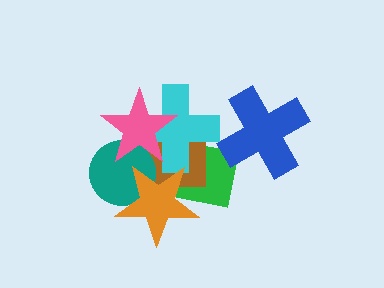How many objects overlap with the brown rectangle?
5 objects overlap with the brown rectangle.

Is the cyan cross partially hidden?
Yes, it is partially covered by another shape.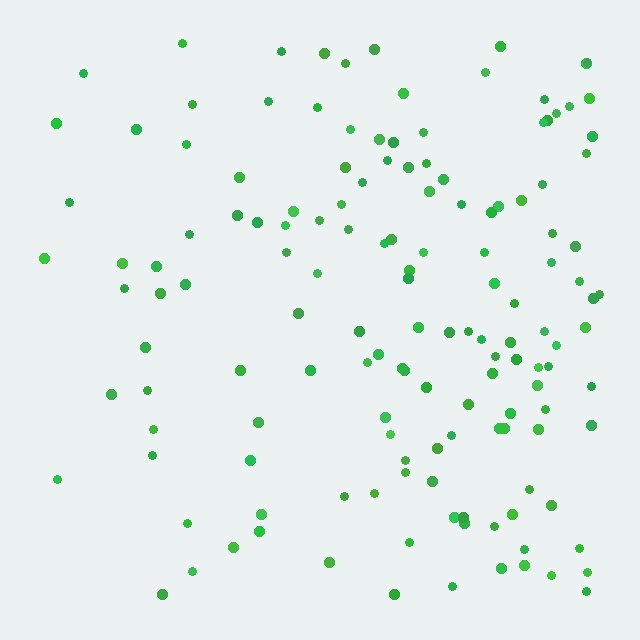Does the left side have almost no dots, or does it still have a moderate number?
Still a moderate number, just noticeably fewer than the right.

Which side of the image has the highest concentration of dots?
The right.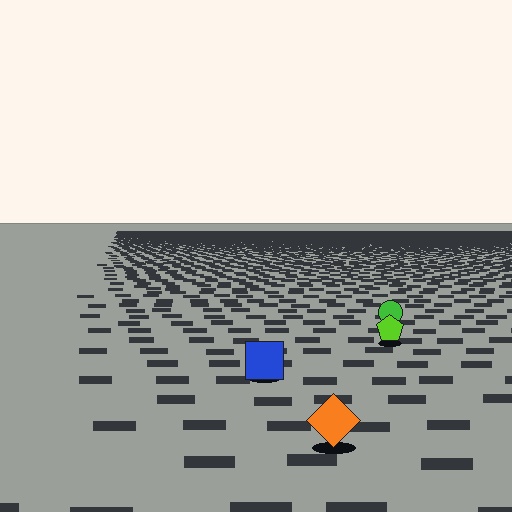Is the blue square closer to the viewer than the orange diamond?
No. The orange diamond is closer — you can tell from the texture gradient: the ground texture is coarser near it.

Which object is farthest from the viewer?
The green circle is farthest from the viewer. It appears smaller and the ground texture around it is denser.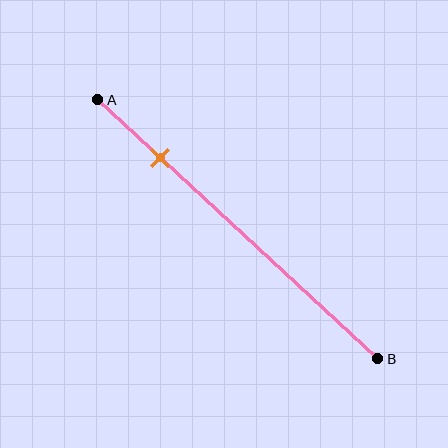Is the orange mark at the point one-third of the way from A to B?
No, the mark is at about 20% from A, not at the 33% one-third point.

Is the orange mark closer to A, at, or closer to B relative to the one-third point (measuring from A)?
The orange mark is closer to point A than the one-third point of segment AB.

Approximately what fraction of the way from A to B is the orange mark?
The orange mark is approximately 20% of the way from A to B.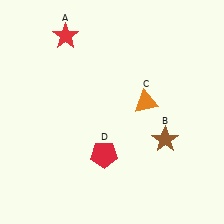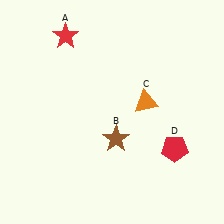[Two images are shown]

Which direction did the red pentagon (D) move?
The red pentagon (D) moved right.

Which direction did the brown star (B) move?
The brown star (B) moved left.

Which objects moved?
The objects that moved are: the brown star (B), the red pentagon (D).